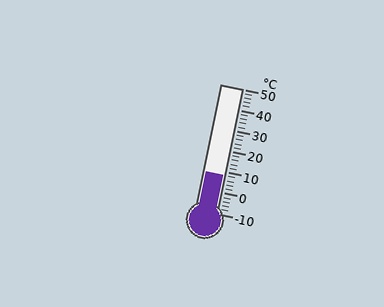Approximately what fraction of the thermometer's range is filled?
The thermometer is filled to approximately 30% of its range.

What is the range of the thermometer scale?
The thermometer scale ranges from -10°C to 50°C.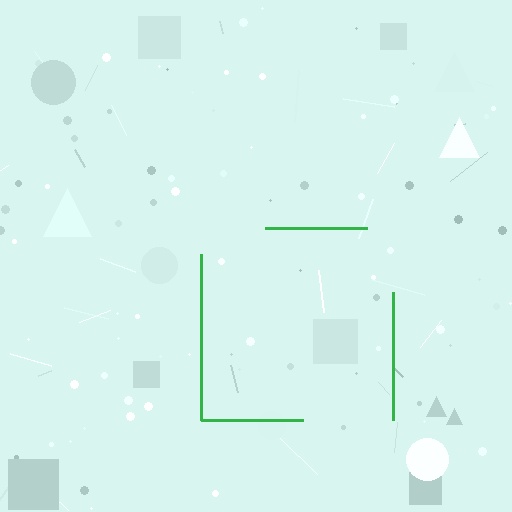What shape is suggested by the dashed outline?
The dashed outline suggests a square.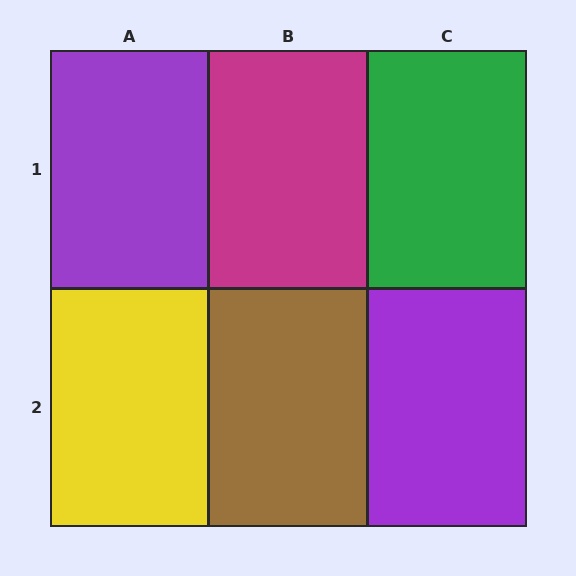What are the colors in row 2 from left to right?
Yellow, brown, purple.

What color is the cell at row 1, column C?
Green.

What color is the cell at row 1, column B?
Magenta.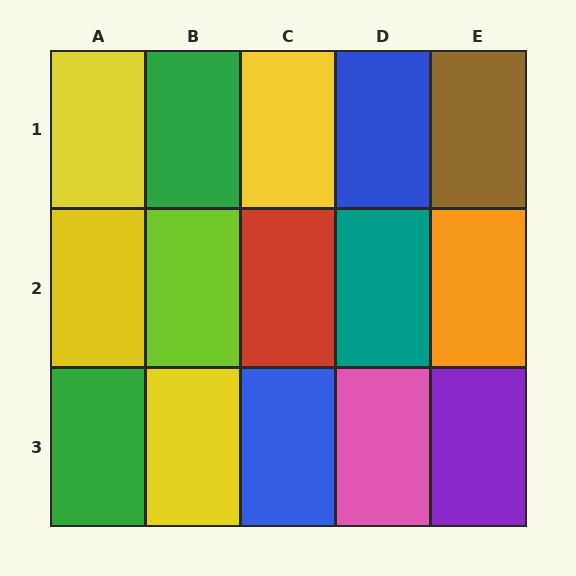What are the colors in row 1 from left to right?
Yellow, green, yellow, blue, brown.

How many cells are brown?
1 cell is brown.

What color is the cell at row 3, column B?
Yellow.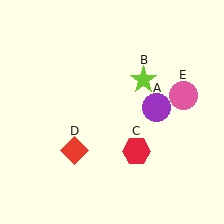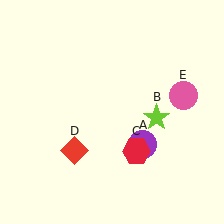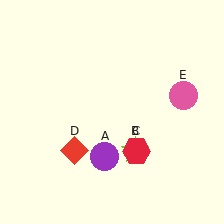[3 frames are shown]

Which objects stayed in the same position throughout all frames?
Red hexagon (object C) and red diamond (object D) and pink circle (object E) remained stationary.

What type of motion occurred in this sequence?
The purple circle (object A), lime star (object B) rotated clockwise around the center of the scene.